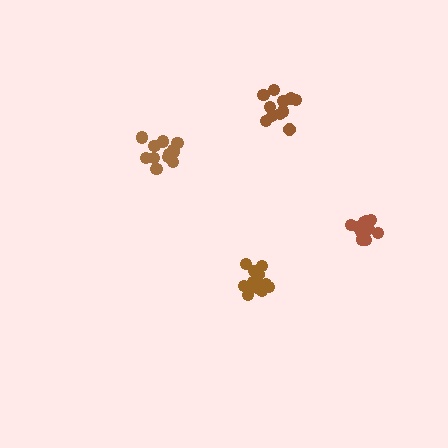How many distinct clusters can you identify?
There are 4 distinct clusters.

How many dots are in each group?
Group 1: 11 dots, Group 2: 14 dots, Group 3: 11 dots, Group 4: 12 dots (48 total).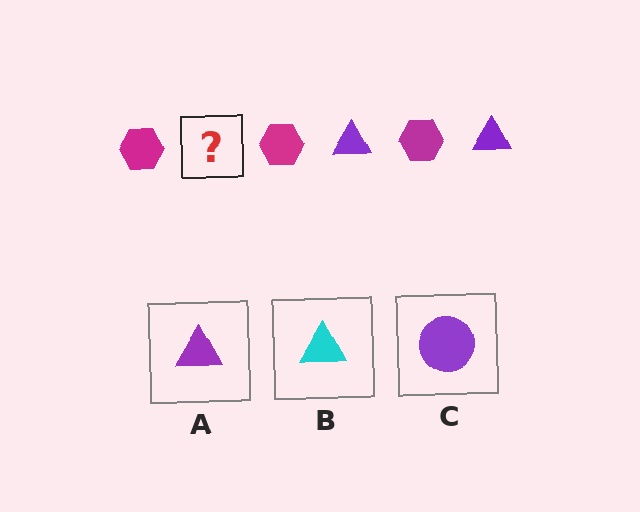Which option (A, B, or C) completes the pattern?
A.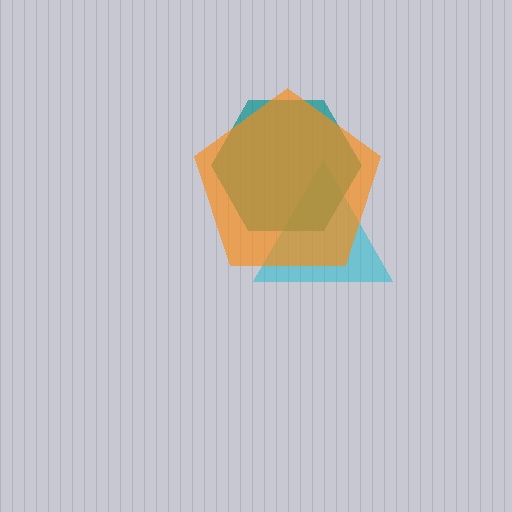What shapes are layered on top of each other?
The layered shapes are: a cyan triangle, a teal hexagon, an orange pentagon.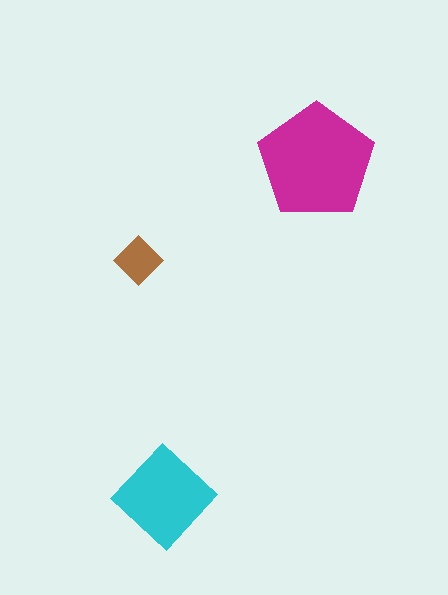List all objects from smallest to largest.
The brown diamond, the cyan diamond, the magenta pentagon.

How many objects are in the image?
There are 3 objects in the image.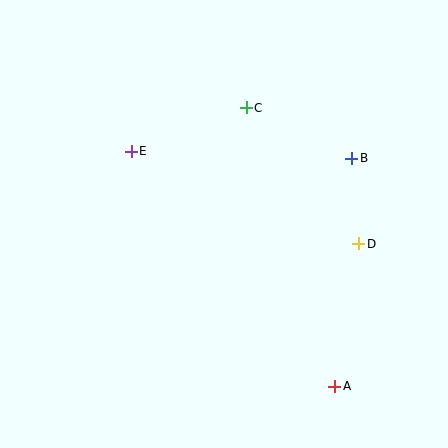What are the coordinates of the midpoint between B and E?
The midpoint between B and E is at (241, 155).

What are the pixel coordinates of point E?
Point E is at (131, 151).